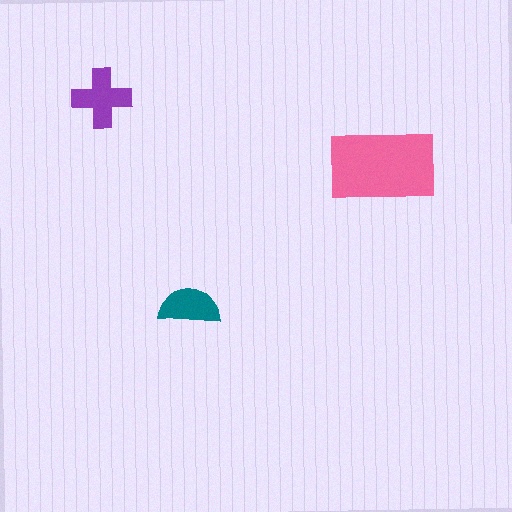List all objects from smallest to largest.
The teal semicircle, the purple cross, the pink rectangle.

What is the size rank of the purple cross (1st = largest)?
2nd.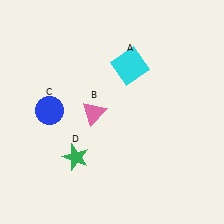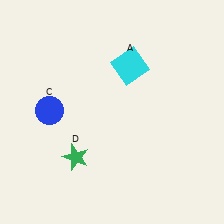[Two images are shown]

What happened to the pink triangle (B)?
The pink triangle (B) was removed in Image 2. It was in the bottom-left area of Image 1.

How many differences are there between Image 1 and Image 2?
There is 1 difference between the two images.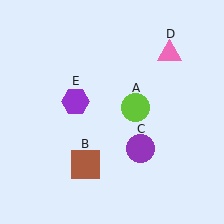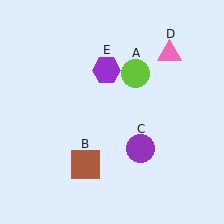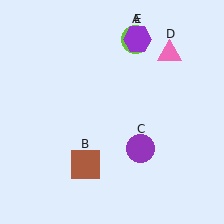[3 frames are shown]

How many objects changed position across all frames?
2 objects changed position: lime circle (object A), purple hexagon (object E).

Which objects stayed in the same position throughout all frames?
Brown square (object B) and purple circle (object C) and pink triangle (object D) remained stationary.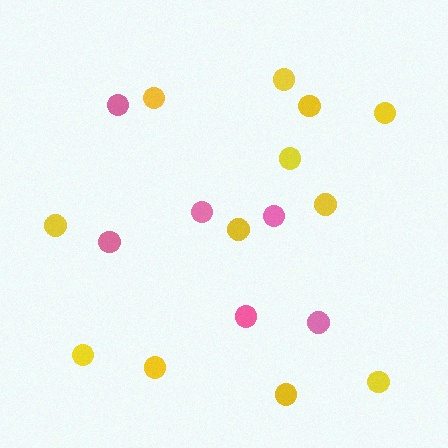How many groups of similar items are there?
There are 2 groups: one group of pink circles (6) and one group of yellow circles (12).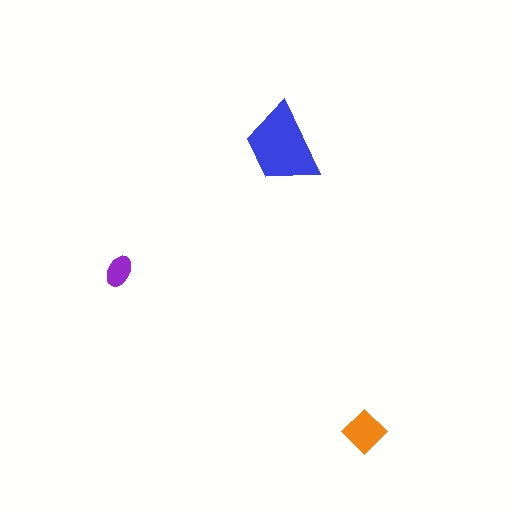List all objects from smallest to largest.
The purple ellipse, the orange diamond, the blue trapezoid.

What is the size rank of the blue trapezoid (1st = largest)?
1st.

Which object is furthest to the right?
The orange diamond is rightmost.